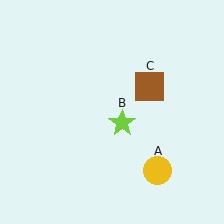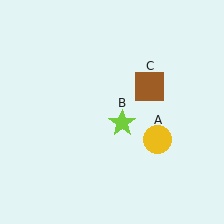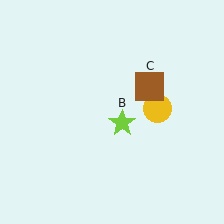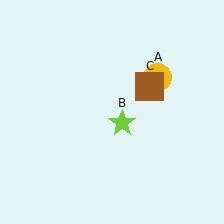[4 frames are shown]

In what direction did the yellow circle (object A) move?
The yellow circle (object A) moved up.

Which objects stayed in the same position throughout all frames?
Lime star (object B) and brown square (object C) remained stationary.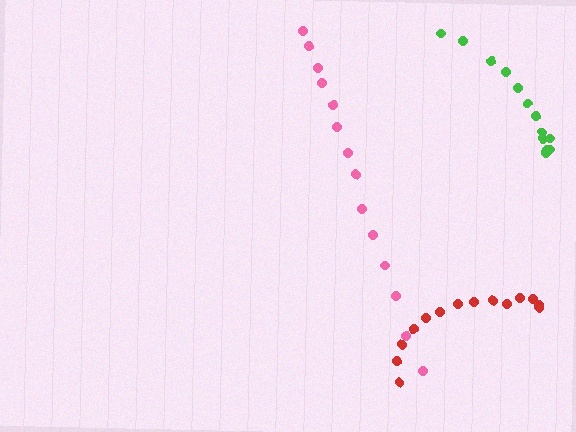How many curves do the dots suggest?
There are 3 distinct paths.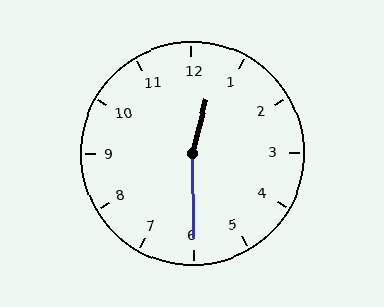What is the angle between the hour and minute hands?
Approximately 165 degrees.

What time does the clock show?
12:30.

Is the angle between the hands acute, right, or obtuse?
It is obtuse.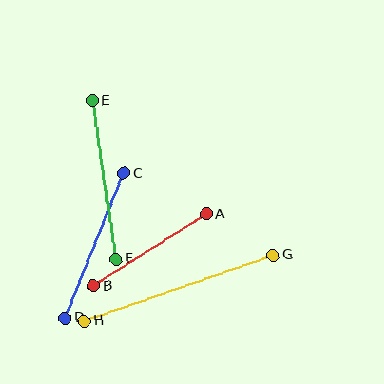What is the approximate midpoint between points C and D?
The midpoint is at approximately (94, 246) pixels.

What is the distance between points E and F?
The distance is approximately 160 pixels.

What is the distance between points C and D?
The distance is approximately 156 pixels.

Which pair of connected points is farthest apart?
Points G and H are farthest apart.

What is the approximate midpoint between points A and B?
The midpoint is at approximately (150, 250) pixels.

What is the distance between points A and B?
The distance is approximately 134 pixels.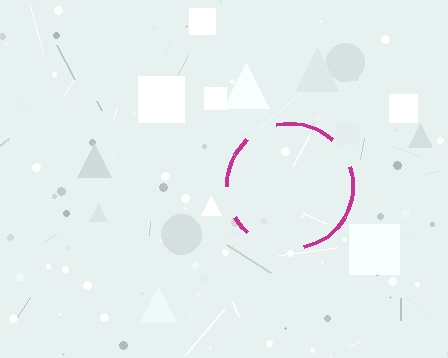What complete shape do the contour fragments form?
The contour fragments form a circle.